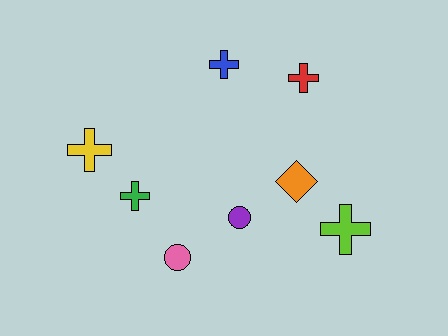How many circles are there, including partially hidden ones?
There are 2 circles.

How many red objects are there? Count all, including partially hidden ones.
There is 1 red object.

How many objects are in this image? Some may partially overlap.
There are 8 objects.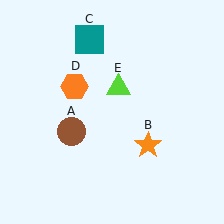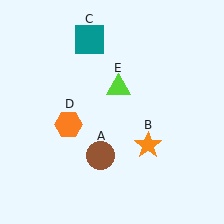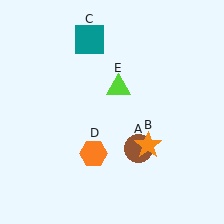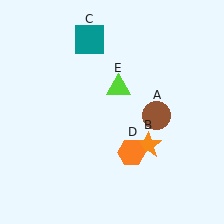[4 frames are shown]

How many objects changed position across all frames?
2 objects changed position: brown circle (object A), orange hexagon (object D).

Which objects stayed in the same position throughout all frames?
Orange star (object B) and teal square (object C) and lime triangle (object E) remained stationary.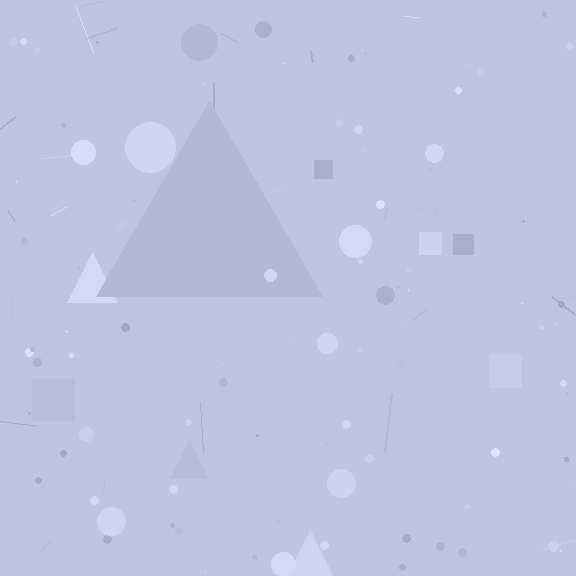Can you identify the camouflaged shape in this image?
The camouflaged shape is a triangle.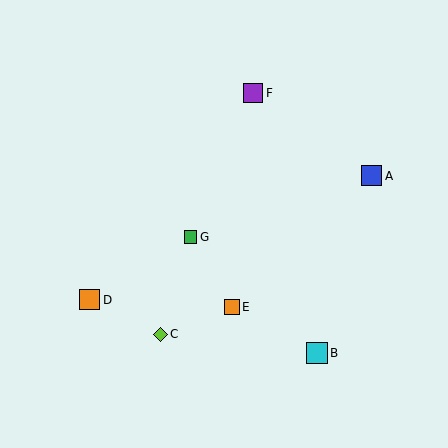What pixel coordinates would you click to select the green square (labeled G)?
Click at (190, 237) to select the green square G.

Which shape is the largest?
The cyan square (labeled B) is the largest.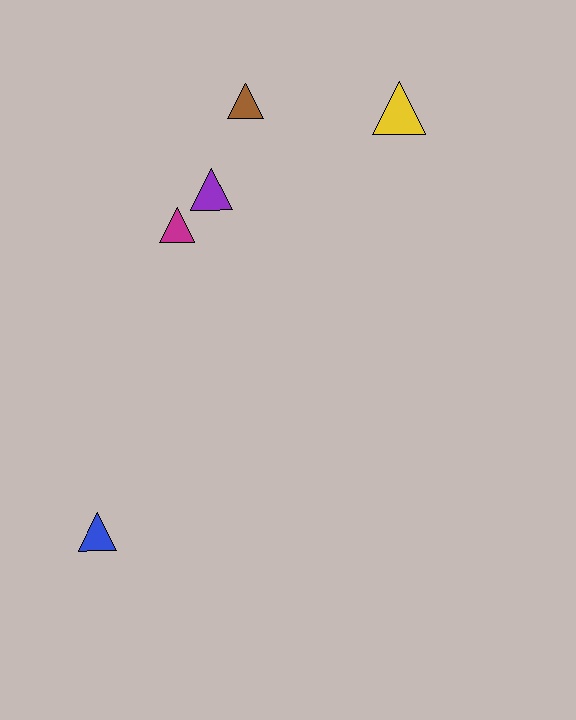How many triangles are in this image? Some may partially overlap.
There are 5 triangles.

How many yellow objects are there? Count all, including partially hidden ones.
There is 1 yellow object.